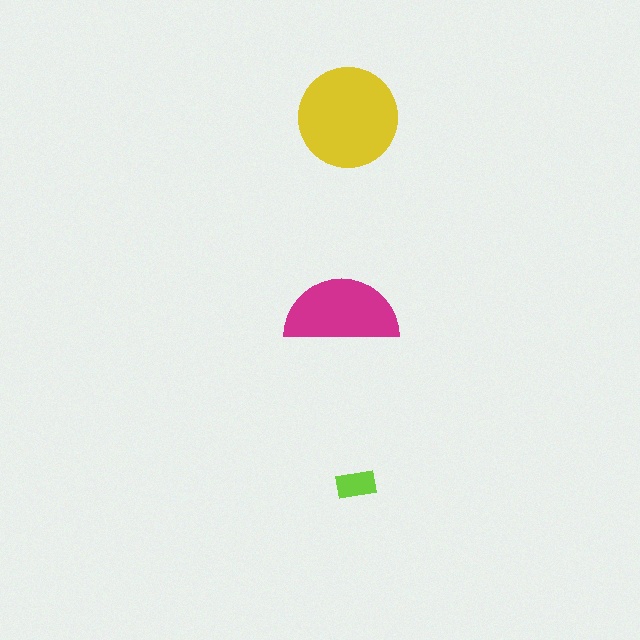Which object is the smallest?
The lime rectangle.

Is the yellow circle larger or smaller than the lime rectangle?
Larger.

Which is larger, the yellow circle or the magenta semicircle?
The yellow circle.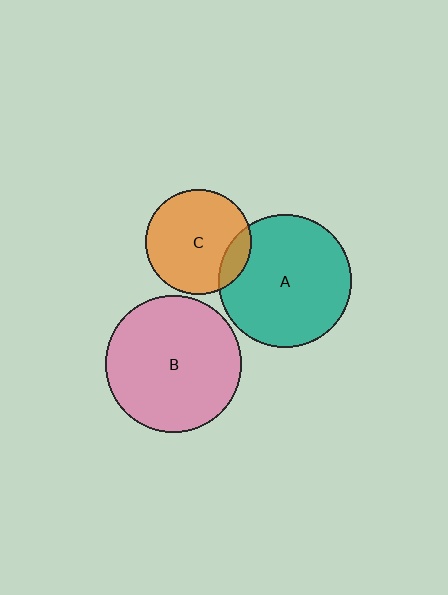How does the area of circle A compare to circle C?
Approximately 1.6 times.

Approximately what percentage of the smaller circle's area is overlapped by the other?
Approximately 15%.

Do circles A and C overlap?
Yes.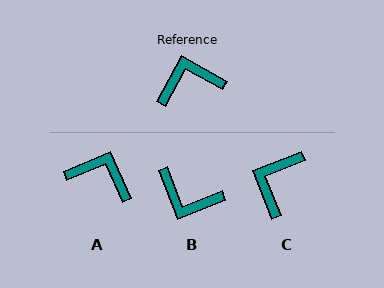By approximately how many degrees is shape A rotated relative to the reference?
Approximately 38 degrees clockwise.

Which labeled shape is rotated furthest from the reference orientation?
B, about 140 degrees away.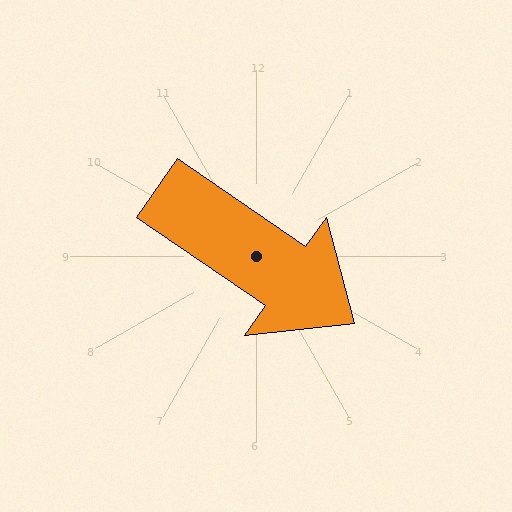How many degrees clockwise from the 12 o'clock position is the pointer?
Approximately 125 degrees.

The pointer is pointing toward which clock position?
Roughly 4 o'clock.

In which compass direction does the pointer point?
Southeast.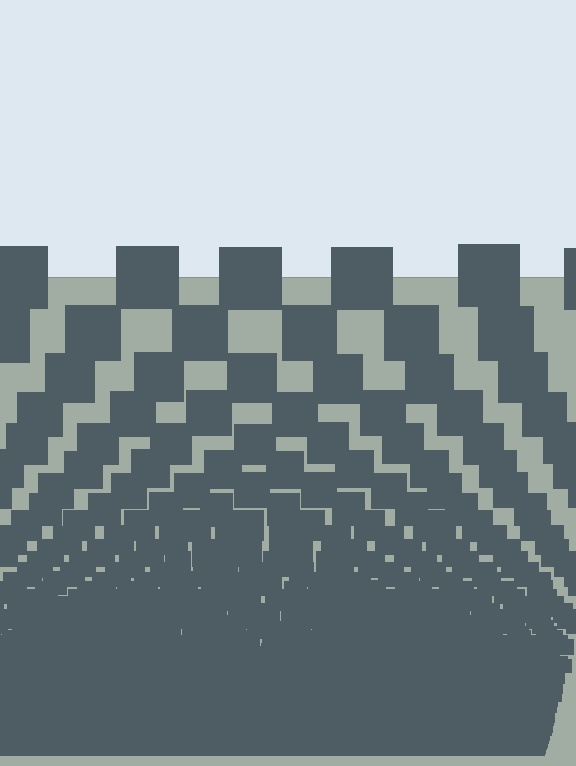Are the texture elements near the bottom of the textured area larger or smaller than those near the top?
Smaller. The gradient is inverted — elements near the bottom are smaller and denser.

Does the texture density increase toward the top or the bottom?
Density increases toward the bottom.